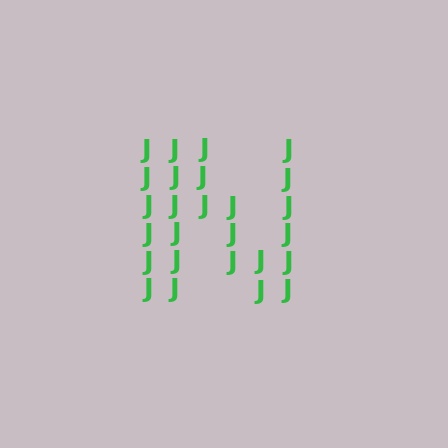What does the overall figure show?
The overall figure shows the letter N.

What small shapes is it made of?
It is made of small letter J's.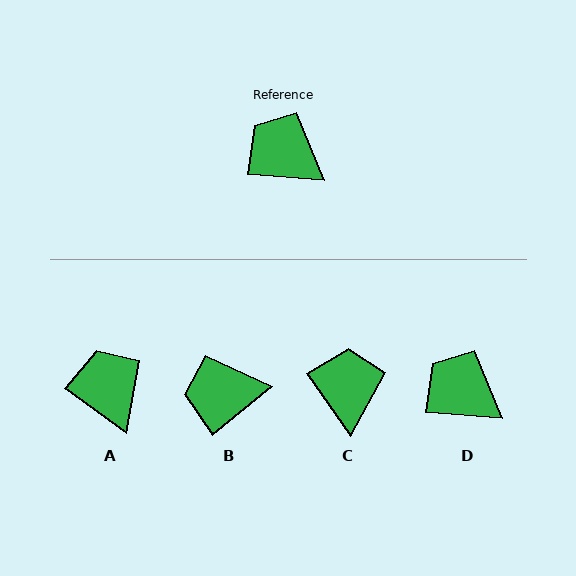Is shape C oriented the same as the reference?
No, it is off by about 51 degrees.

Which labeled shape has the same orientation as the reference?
D.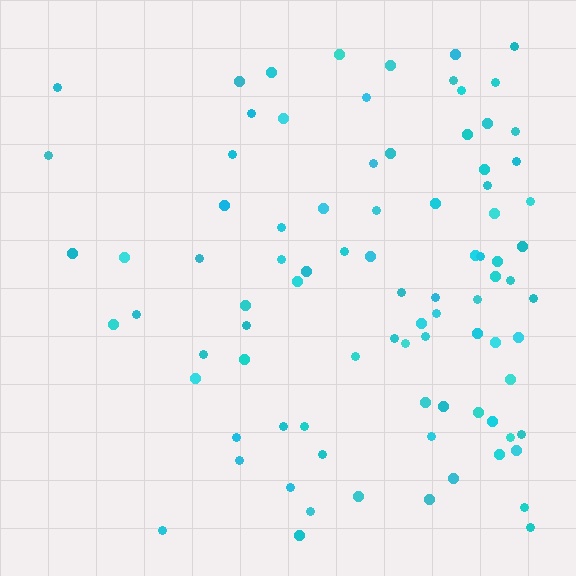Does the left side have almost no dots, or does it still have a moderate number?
Still a moderate number, just noticeably fewer than the right.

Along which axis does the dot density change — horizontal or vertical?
Horizontal.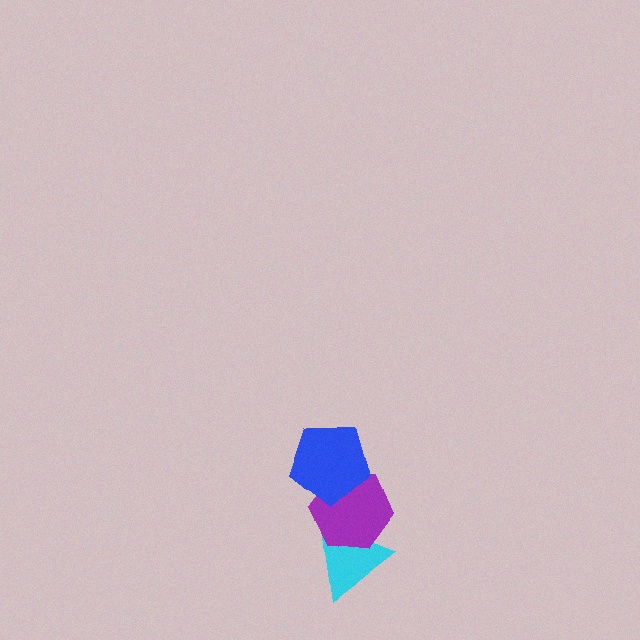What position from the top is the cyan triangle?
The cyan triangle is 3rd from the top.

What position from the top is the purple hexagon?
The purple hexagon is 2nd from the top.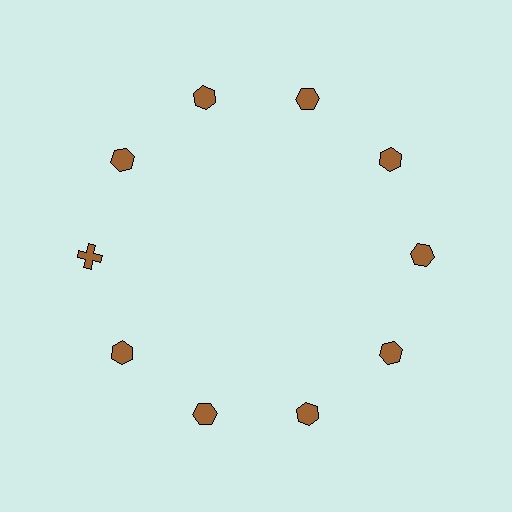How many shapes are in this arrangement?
There are 10 shapes arranged in a ring pattern.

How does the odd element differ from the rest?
It has a different shape: cross instead of hexagon.